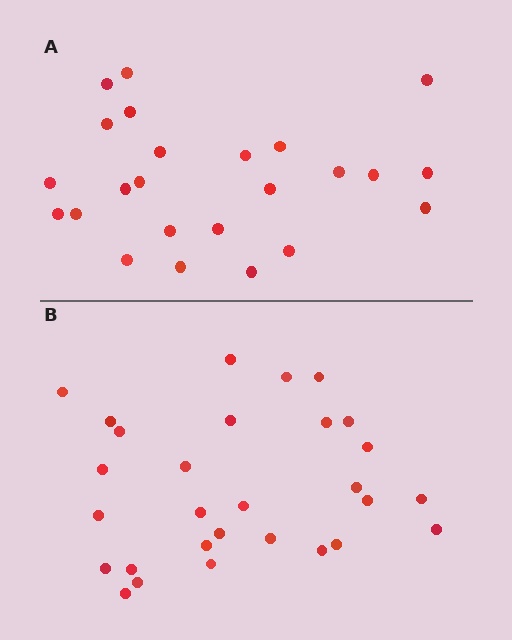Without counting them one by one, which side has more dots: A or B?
Region B (the bottom region) has more dots.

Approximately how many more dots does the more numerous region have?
Region B has about 5 more dots than region A.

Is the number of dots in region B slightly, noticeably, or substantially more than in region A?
Region B has only slightly more — the two regions are fairly close. The ratio is roughly 1.2 to 1.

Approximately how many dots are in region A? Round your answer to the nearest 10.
About 20 dots. (The exact count is 24, which rounds to 20.)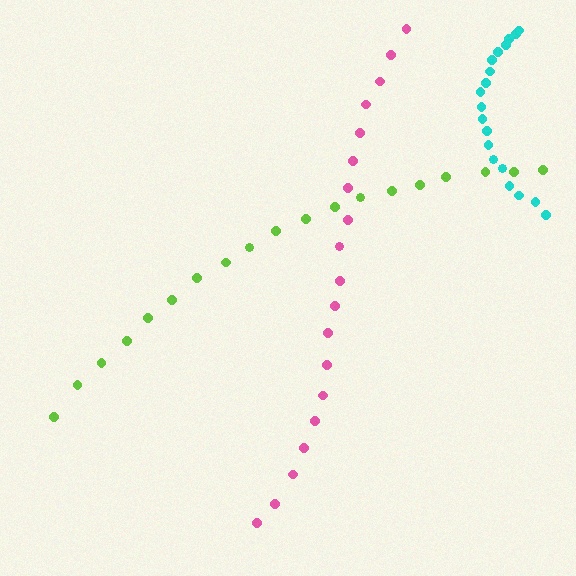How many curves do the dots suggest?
There are 3 distinct paths.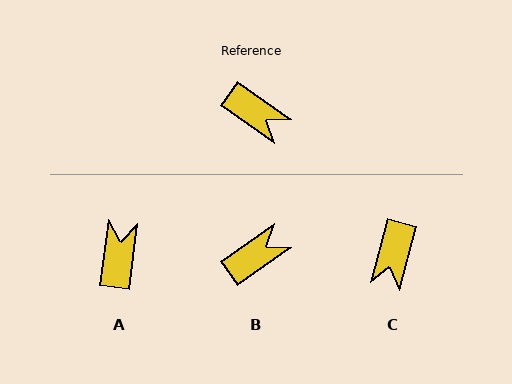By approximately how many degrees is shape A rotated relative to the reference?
Approximately 118 degrees counter-clockwise.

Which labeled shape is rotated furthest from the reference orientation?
A, about 118 degrees away.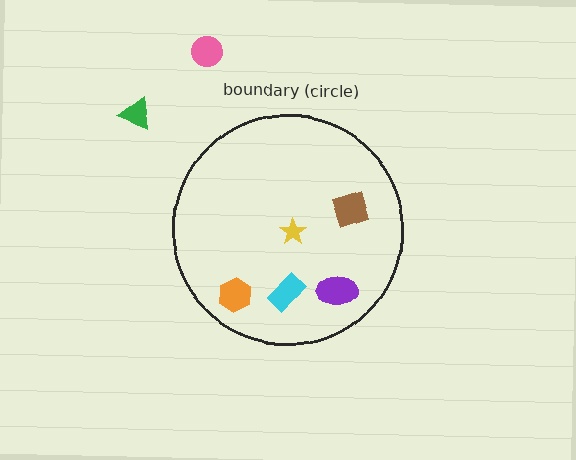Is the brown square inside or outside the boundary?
Inside.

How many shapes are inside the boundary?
5 inside, 2 outside.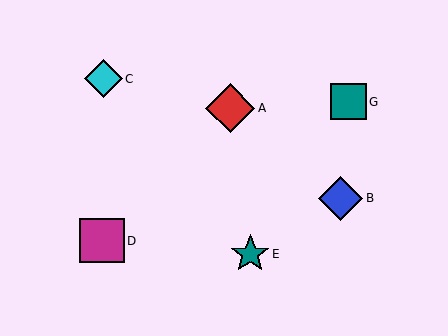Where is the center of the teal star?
The center of the teal star is at (250, 254).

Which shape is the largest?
The red diamond (labeled A) is the largest.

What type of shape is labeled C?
Shape C is a cyan diamond.